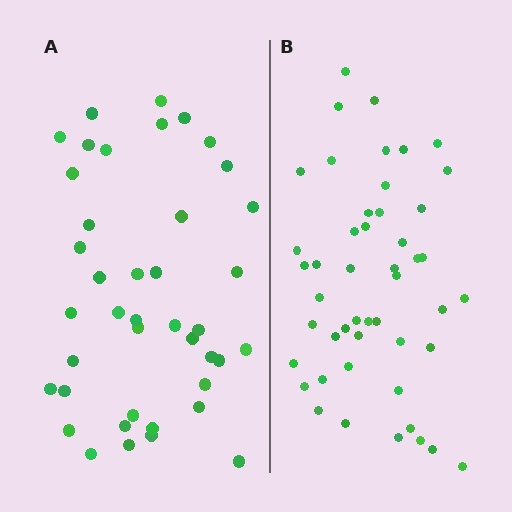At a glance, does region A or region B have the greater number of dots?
Region B (the right region) has more dots.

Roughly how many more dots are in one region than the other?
Region B has roughly 8 or so more dots than region A.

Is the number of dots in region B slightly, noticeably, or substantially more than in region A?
Region B has only slightly more — the two regions are fairly close. The ratio is roughly 1.2 to 1.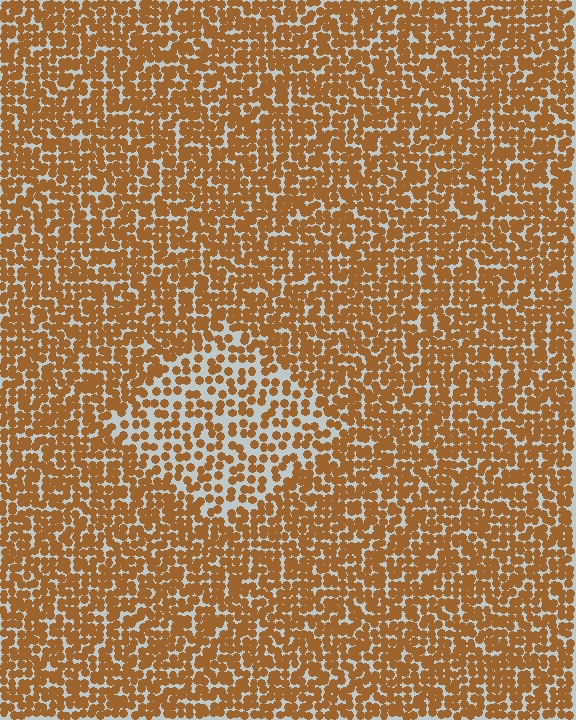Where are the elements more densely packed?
The elements are more densely packed outside the diamond boundary.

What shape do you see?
I see a diamond.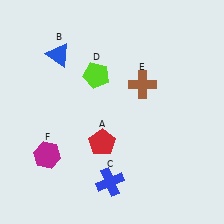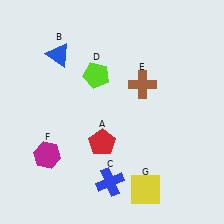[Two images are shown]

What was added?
A yellow square (G) was added in Image 2.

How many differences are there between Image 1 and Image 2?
There is 1 difference between the two images.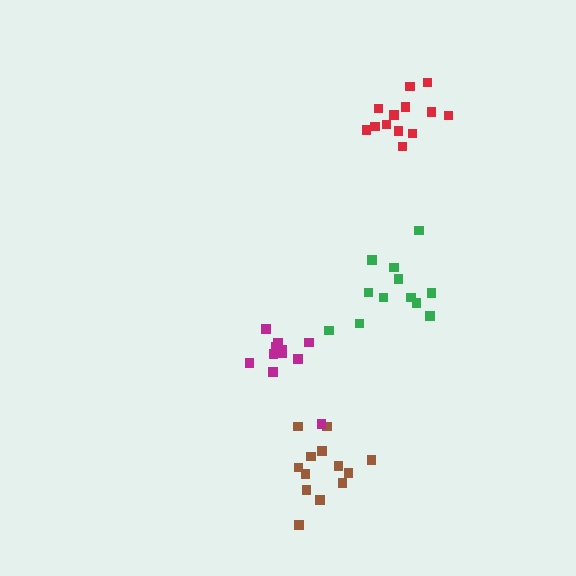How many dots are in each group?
Group 1: 13 dots, Group 2: 13 dots, Group 3: 11 dots, Group 4: 12 dots (49 total).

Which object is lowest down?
The brown cluster is bottommost.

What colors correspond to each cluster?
The clusters are colored: red, brown, magenta, green.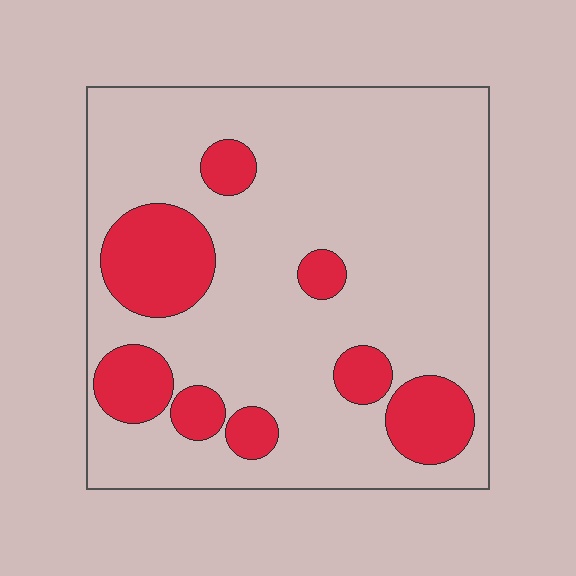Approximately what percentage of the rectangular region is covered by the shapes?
Approximately 20%.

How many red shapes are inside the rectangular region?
8.